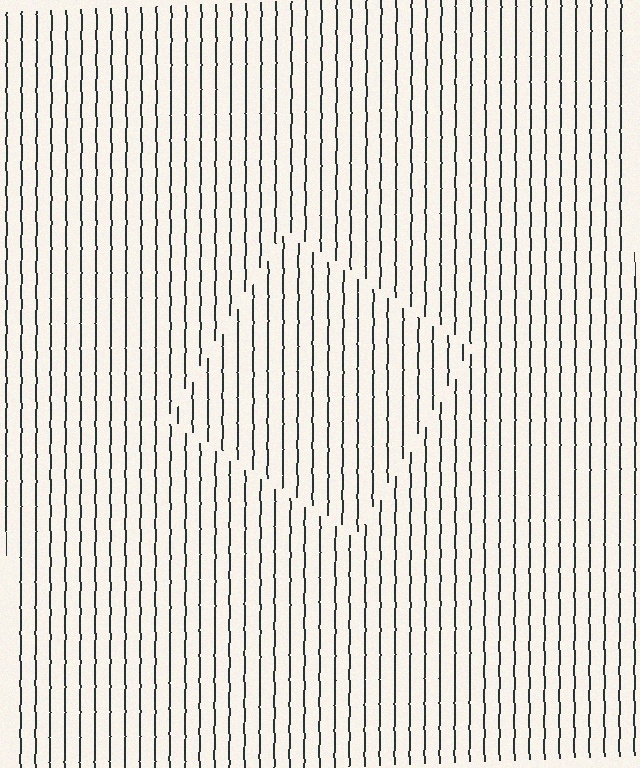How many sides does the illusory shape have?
4 sides — the line-ends trace a square.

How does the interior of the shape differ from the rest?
The interior of the shape contains the same grating, shifted by half a period — the contour is defined by the phase discontinuity where line-ends from the inner and outer gratings abut.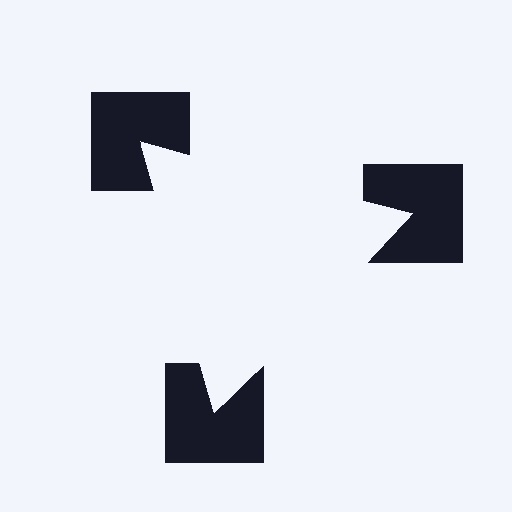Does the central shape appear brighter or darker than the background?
It typically appears slightly brighter than the background, even though no actual brightness change is drawn.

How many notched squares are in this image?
There are 3 — one at each vertex of the illusory triangle.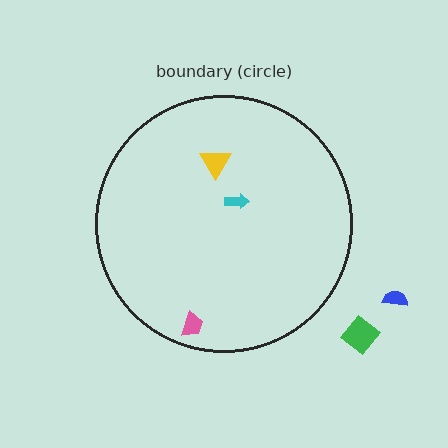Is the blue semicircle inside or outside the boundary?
Outside.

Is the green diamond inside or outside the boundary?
Outside.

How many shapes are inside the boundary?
3 inside, 2 outside.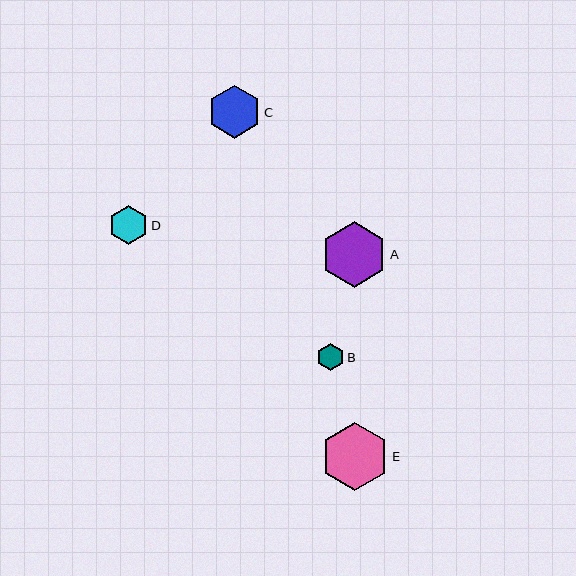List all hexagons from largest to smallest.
From largest to smallest: E, A, C, D, B.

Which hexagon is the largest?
Hexagon E is the largest with a size of approximately 68 pixels.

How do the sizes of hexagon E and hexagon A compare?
Hexagon E and hexagon A are approximately the same size.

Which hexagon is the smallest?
Hexagon B is the smallest with a size of approximately 27 pixels.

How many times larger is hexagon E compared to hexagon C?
Hexagon E is approximately 1.3 times the size of hexagon C.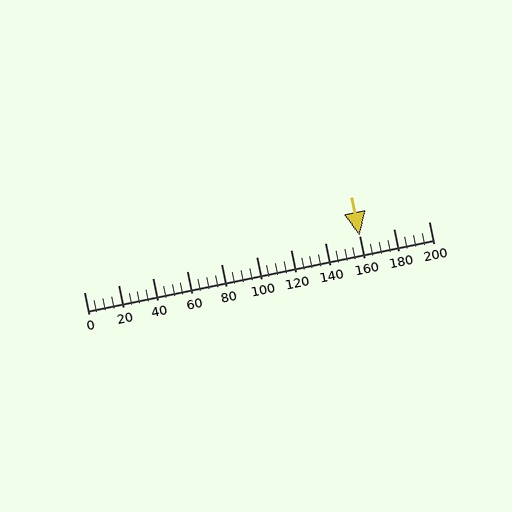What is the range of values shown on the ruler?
The ruler shows values from 0 to 200.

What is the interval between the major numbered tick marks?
The major tick marks are spaced 20 units apart.